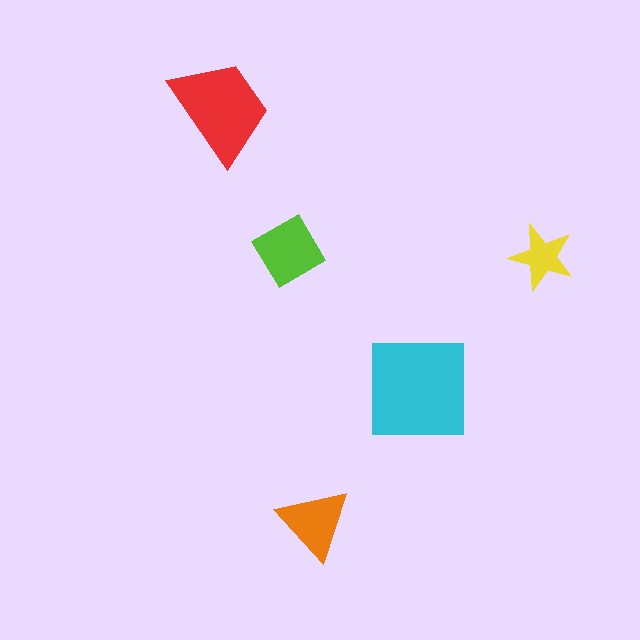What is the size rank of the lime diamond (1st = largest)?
3rd.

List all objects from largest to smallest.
The cyan square, the red trapezoid, the lime diamond, the orange triangle, the yellow star.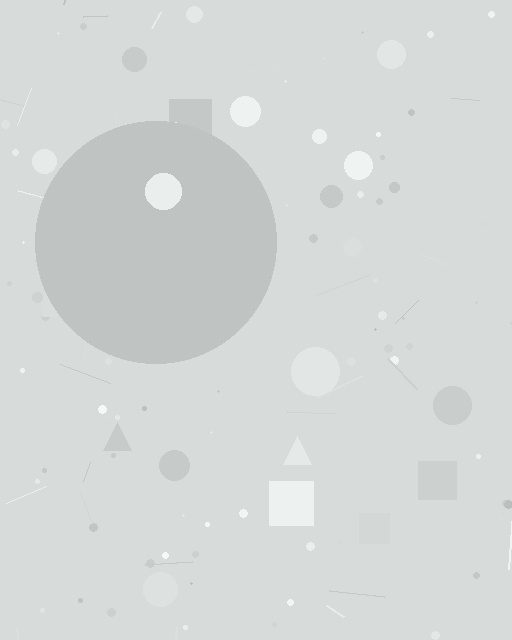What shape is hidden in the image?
A circle is hidden in the image.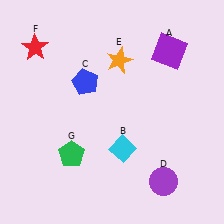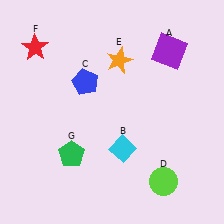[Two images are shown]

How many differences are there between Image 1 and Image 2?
There is 1 difference between the two images.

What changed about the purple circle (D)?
In Image 1, D is purple. In Image 2, it changed to lime.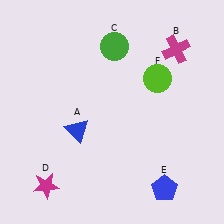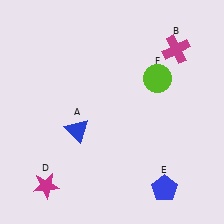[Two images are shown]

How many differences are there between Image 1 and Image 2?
There is 1 difference between the two images.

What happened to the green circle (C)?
The green circle (C) was removed in Image 2. It was in the top-right area of Image 1.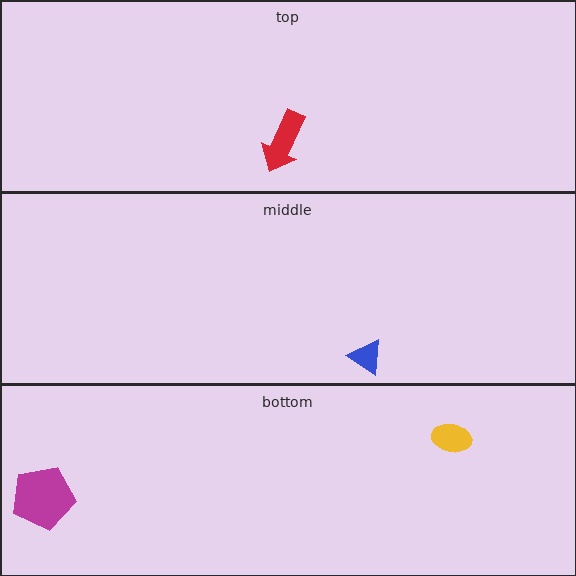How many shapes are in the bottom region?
2.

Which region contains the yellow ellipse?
The bottom region.